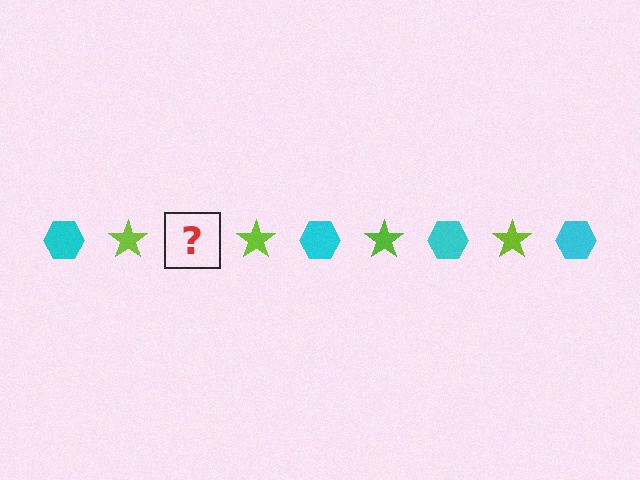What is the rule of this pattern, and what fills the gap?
The rule is that the pattern alternates between cyan hexagon and lime star. The gap should be filled with a cyan hexagon.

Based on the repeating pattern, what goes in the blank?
The blank should be a cyan hexagon.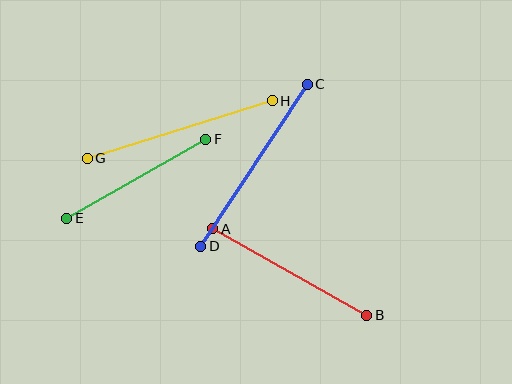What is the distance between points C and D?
The distance is approximately 194 pixels.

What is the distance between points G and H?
The distance is approximately 193 pixels.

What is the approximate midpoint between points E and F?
The midpoint is at approximately (136, 179) pixels.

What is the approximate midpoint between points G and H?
The midpoint is at approximately (180, 129) pixels.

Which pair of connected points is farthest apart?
Points C and D are farthest apart.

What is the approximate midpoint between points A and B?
The midpoint is at approximately (290, 272) pixels.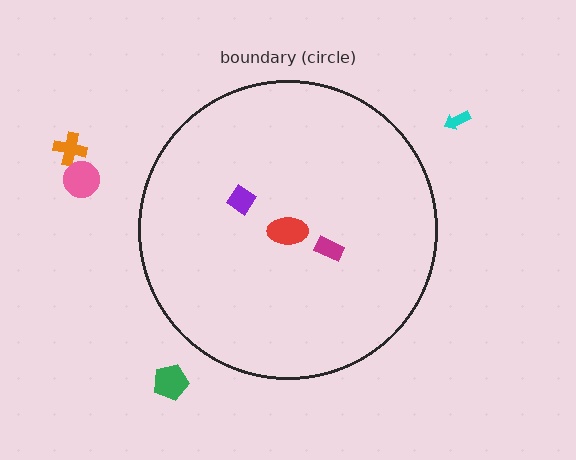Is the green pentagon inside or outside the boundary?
Outside.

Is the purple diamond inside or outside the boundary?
Inside.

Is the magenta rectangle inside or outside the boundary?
Inside.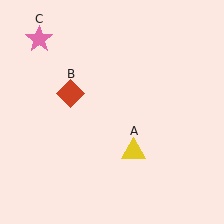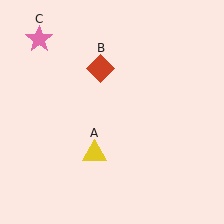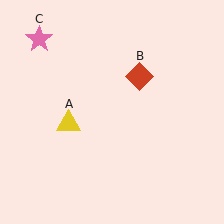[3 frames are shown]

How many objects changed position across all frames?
2 objects changed position: yellow triangle (object A), red diamond (object B).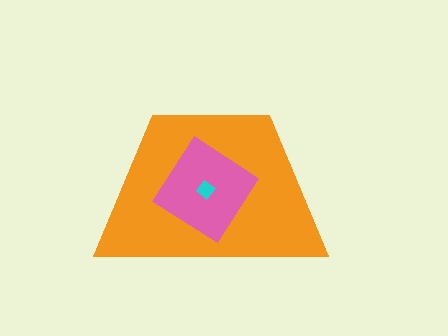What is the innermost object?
The cyan diamond.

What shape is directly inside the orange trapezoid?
The pink diamond.